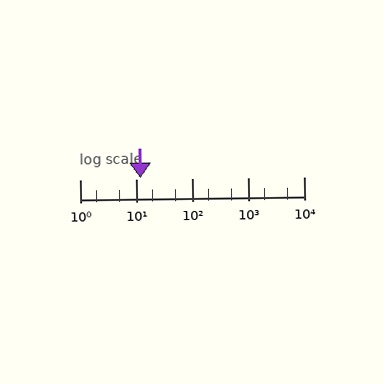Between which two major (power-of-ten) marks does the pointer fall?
The pointer is between 10 and 100.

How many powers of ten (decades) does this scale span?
The scale spans 4 decades, from 1 to 10000.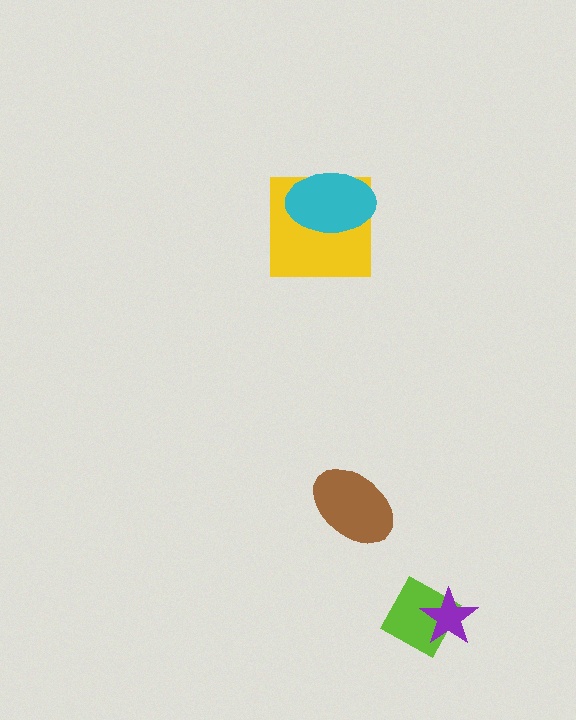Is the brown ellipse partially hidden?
No, no other shape covers it.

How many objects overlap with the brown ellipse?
0 objects overlap with the brown ellipse.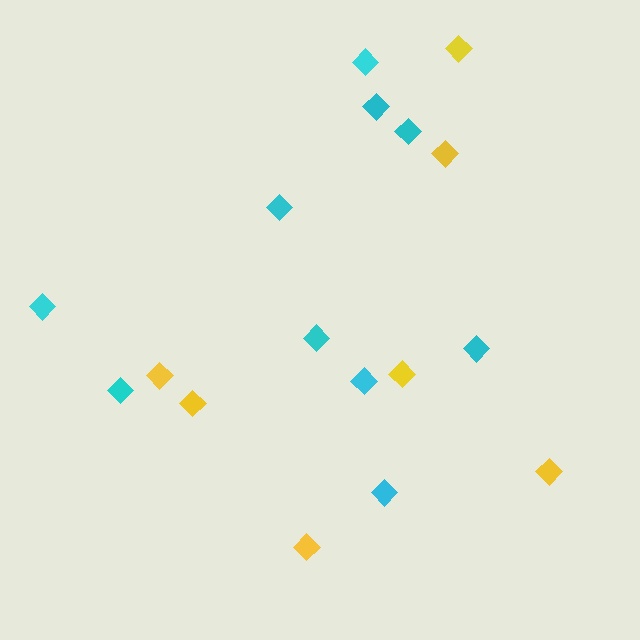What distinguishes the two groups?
There are 2 groups: one group of cyan diamonds (10) and one group of yellow diamonds (7).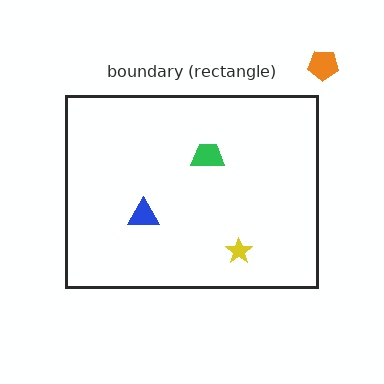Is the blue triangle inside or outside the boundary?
Inside.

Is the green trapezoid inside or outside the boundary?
Inside.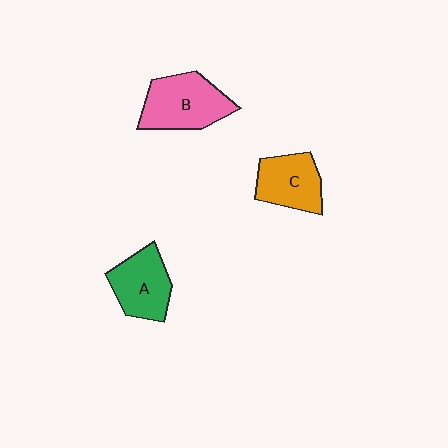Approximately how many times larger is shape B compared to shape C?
Approximately 1.3 times.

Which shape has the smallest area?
Shape C (orange).